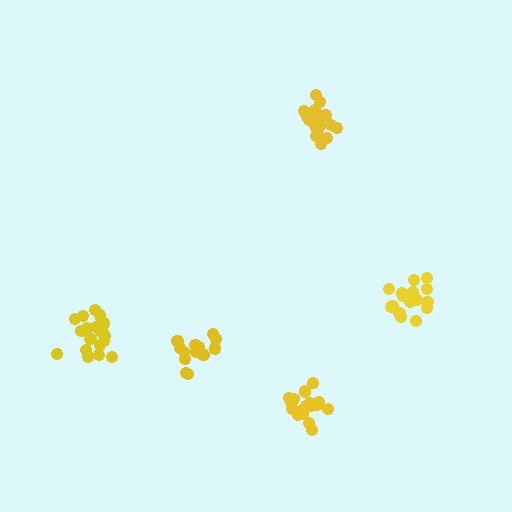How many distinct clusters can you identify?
There are 5 distinct clusters.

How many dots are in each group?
Group 1: 17 dots, Group 2: 18 dots, Group 3: 18 dots, Group 4: 14 dots, Group 5: 17 dots (84 total).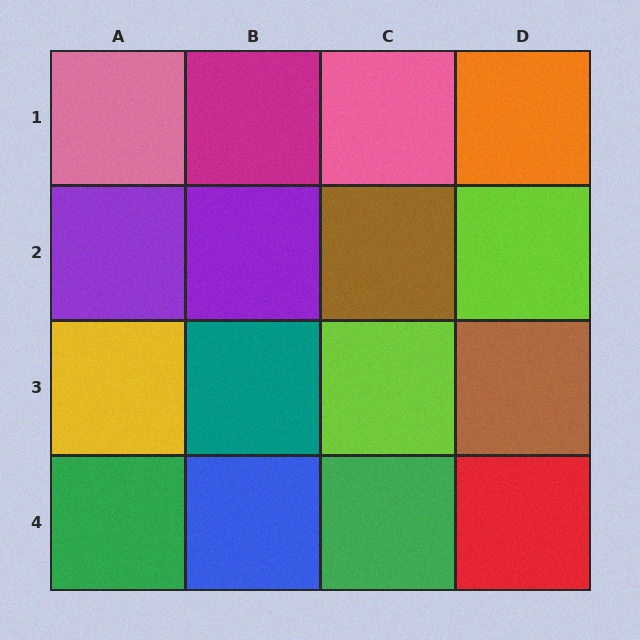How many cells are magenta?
1 cell is magenta.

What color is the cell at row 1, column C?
Pink.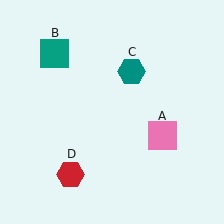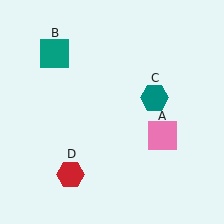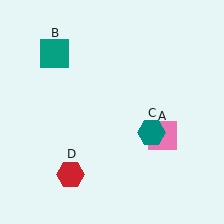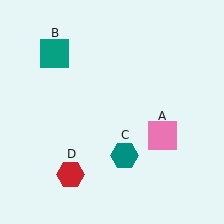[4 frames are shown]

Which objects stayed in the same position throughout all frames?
Pink square (object A) and teal square (object B) and red hexagon (object D) remained stationary.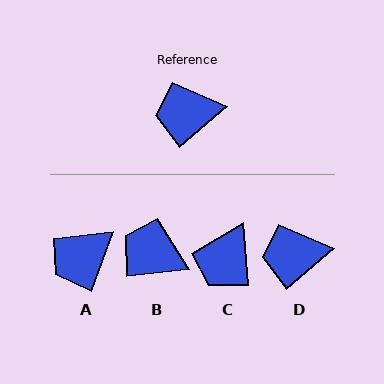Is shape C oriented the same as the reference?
No, it is off by about 54 degrees.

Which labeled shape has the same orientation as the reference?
D.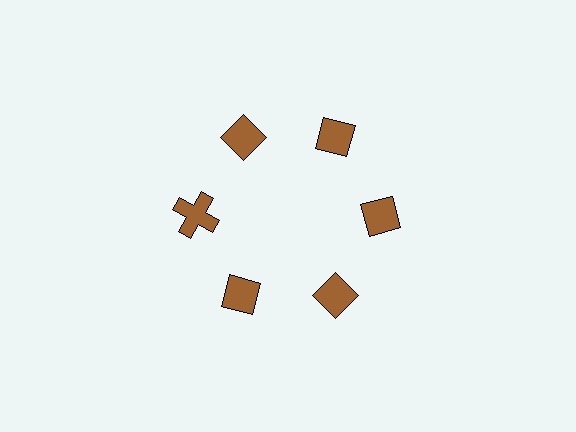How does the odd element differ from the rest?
It has a different shape: cross instead of diamond.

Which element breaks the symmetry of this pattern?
The brown cross at roughly the 9 o'clock position breaks the symmetry. All other shapes are brown diamonds.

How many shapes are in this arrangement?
There are 6 shapes arranged in a ring pattern.